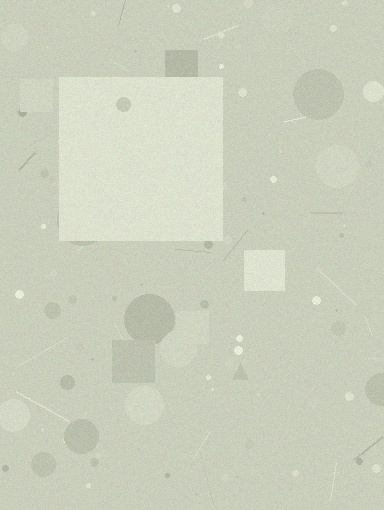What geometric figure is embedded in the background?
A square is embedded in the background.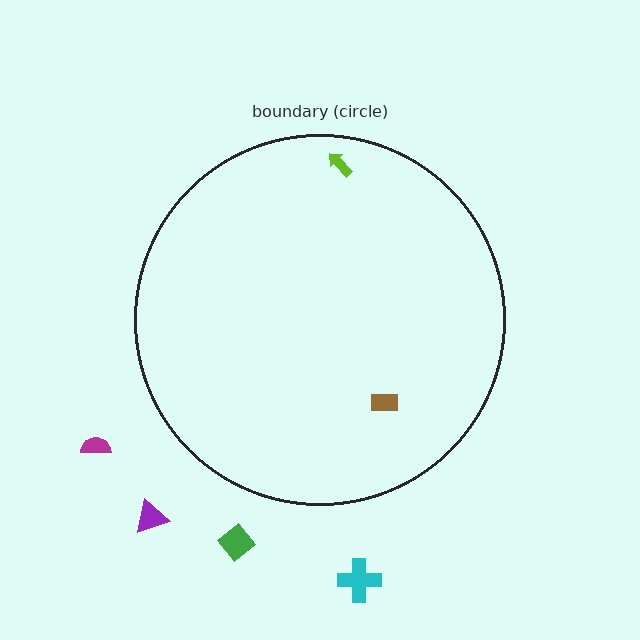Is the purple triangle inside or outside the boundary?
Outside.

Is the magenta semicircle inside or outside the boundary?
Outside.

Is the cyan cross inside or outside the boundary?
Outside.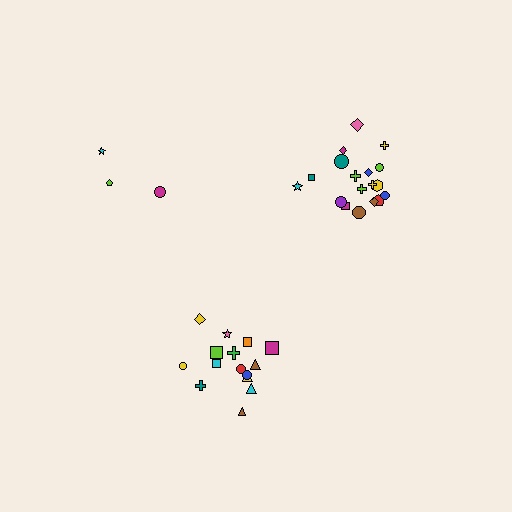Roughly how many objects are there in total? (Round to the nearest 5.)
Roughly 35 objects in total.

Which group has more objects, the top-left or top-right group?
The top-right group.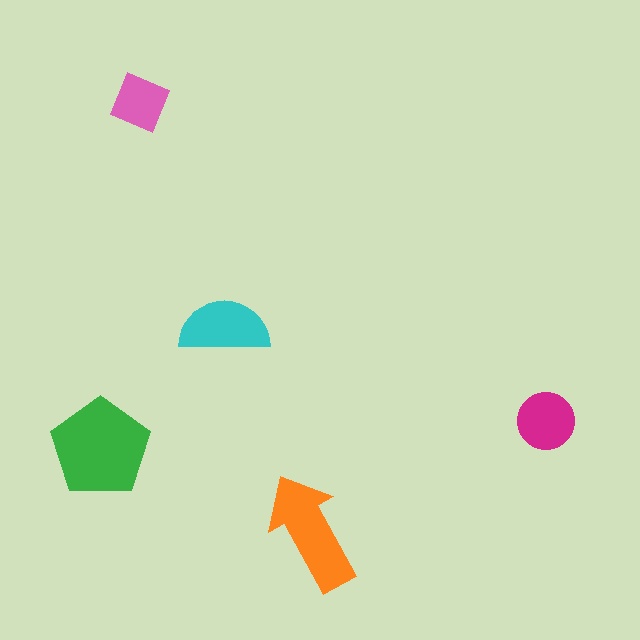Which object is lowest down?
The orange arrow is bottommost.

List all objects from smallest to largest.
The pink diamond, the magenta circle, the cyan semicircle, the orange arrow, the green pentagon.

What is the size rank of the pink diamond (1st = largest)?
5th.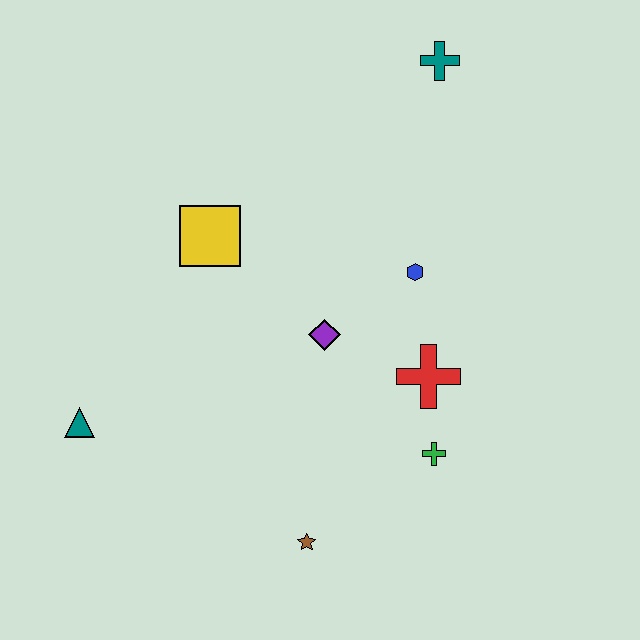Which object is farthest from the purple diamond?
The teal cross is farthest from the purple diamond.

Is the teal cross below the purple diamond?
No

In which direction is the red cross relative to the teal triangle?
The red cross is to the right of the teal triangle.